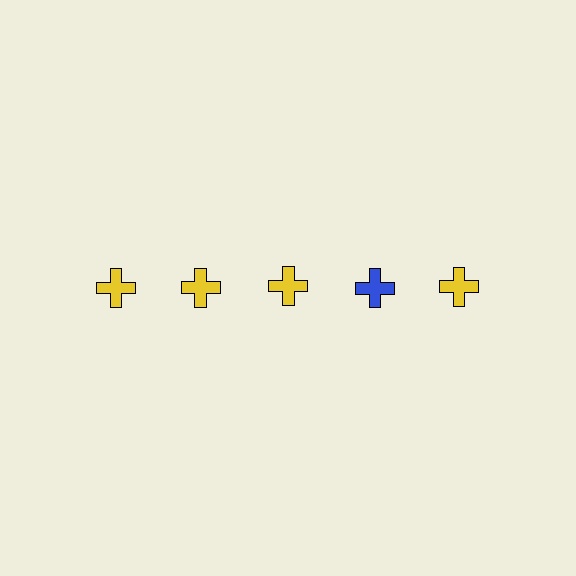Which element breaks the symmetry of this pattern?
The blue cross in the top row, second from right column breaks the symmetry. All other shapes are yellow crosses.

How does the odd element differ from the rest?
It has a different color: blue instead of yellow.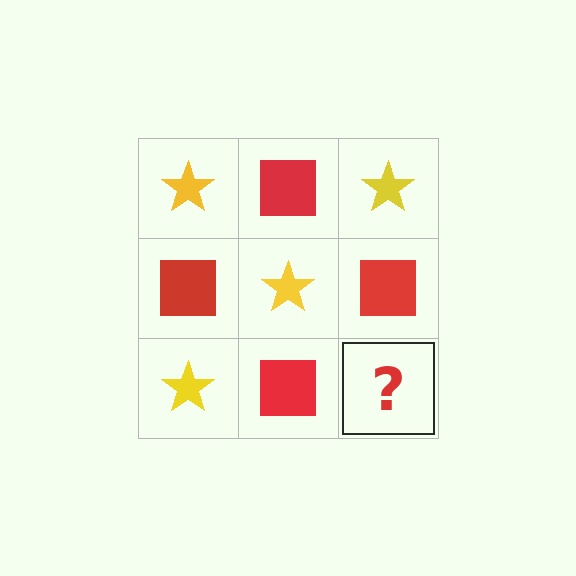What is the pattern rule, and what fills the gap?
The rule is that it alternates yellow star and red square in a checkerboard pattern. The gap should be filled with a yellow star.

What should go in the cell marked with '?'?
The missing cell should contain a yellow star.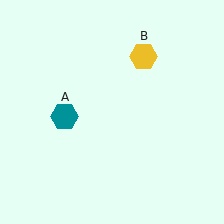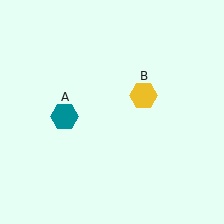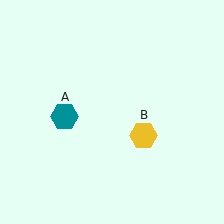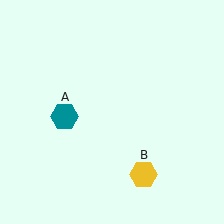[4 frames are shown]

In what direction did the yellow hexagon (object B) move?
The yellow hexagon (object B) moved down.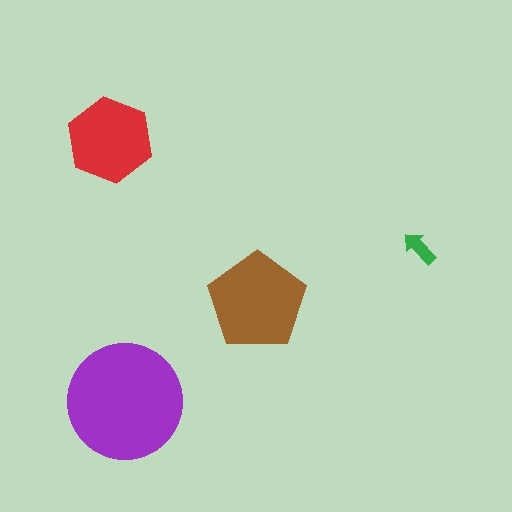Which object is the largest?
The purple circle.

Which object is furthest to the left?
The red hexagon is leftmost.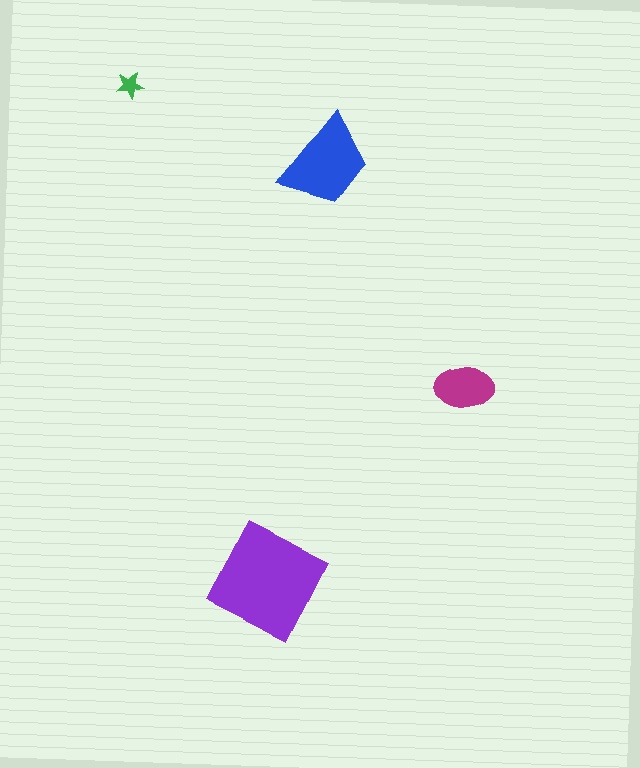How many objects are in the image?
There are 4 objects in the image.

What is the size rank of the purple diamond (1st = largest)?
1st.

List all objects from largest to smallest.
The purple diamond, the blue trapezoid, the magenta ellipse, the green star.